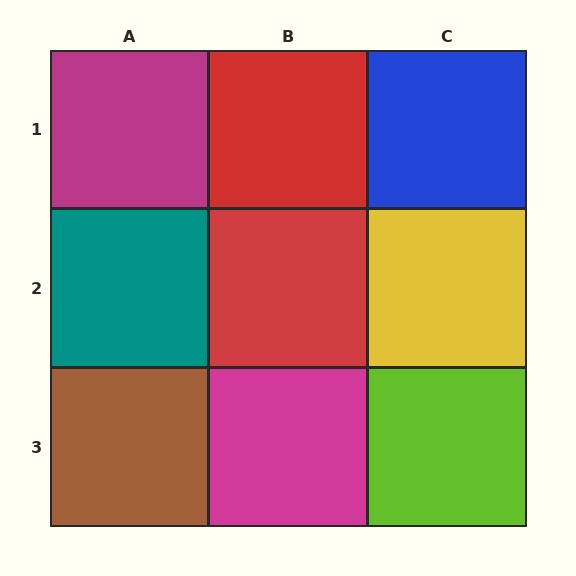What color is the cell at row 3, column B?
Magenta.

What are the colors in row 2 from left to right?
Teal, red, yellow.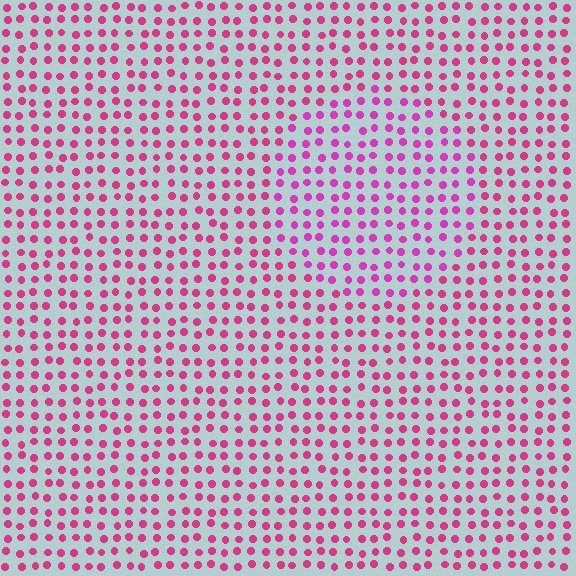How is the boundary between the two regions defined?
The boundary is defined purely by a slight shift in hue (about 20 degrees). Spacing, size, and orientation are identical on both sides.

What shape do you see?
I see a circle.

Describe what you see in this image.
The image is filled with small magenta elements in a uniform arrangement. A circle-shaped region is visible where the elements are tinted to a slightly different hue, forming a subtle color boundary.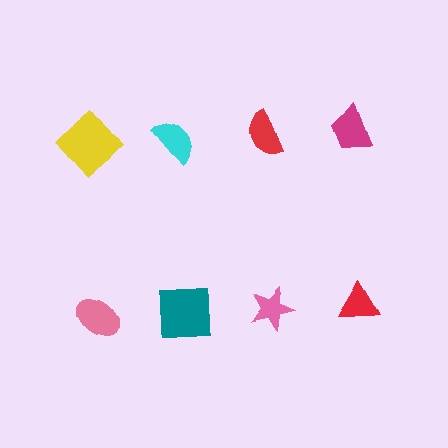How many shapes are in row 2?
4 shapes.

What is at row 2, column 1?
A pink ellipse.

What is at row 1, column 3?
A red semicircle.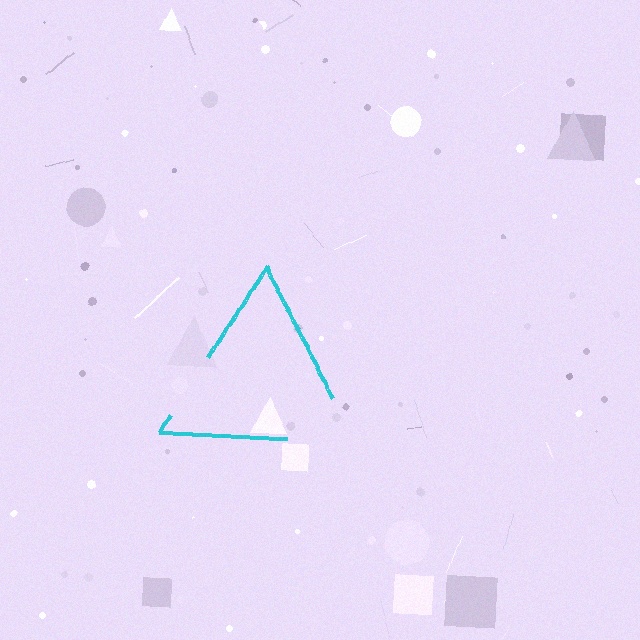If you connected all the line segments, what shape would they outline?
They would outline a triangle.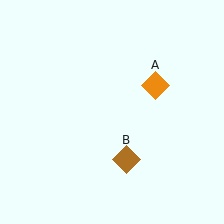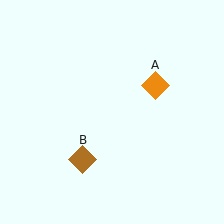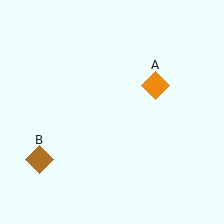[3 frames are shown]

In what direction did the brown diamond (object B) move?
The brown diamond (object B) moved left.